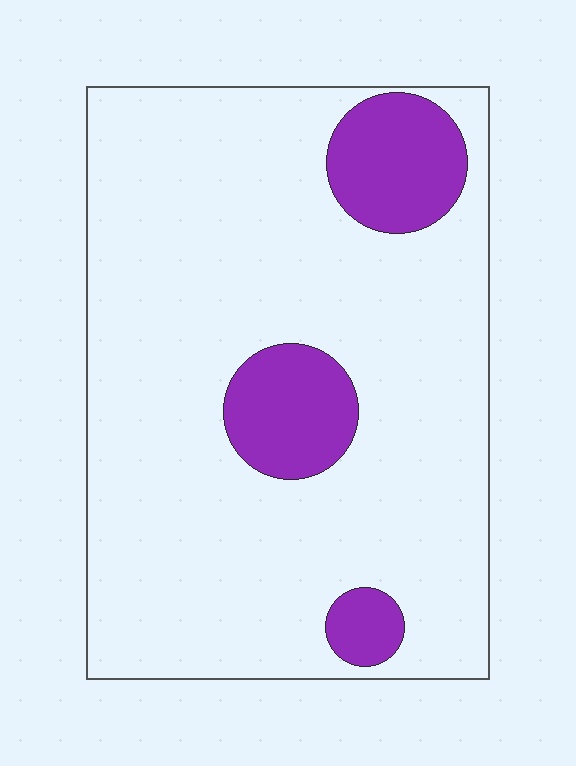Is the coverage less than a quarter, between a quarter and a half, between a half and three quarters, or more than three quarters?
Less than a quarter.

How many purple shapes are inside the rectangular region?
3.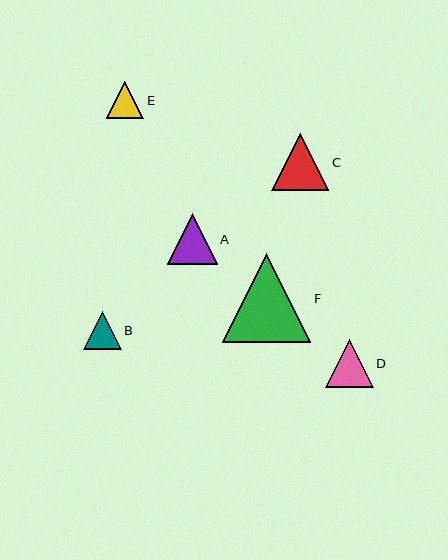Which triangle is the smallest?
Triangle B is the smallest with a size of approximately 37 pixels.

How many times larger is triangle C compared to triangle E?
Triangle C is approximately 1.5 times the size of triangle E.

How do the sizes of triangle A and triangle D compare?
Triangle A and triangle D are approximately the same size.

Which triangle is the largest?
Triangle F is the largest with a size of approximately 88 pixels.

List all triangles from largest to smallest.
From largest to smallest: F, C, A, D, E, B.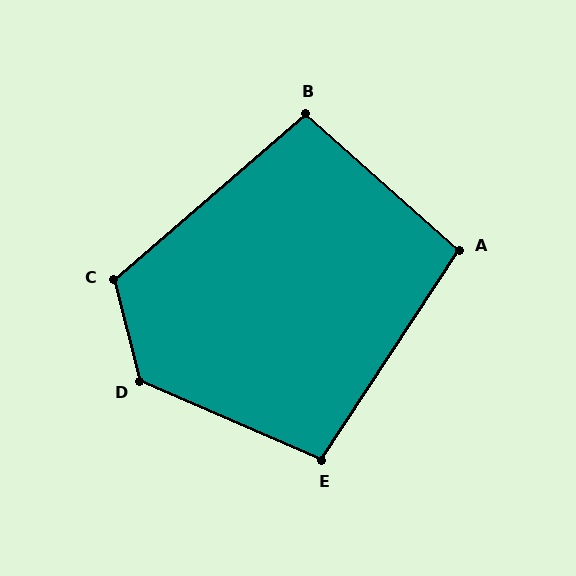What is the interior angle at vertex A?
Approximately 98 degrees (obtuse).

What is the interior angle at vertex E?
Approximately 100 degrees (obtuse).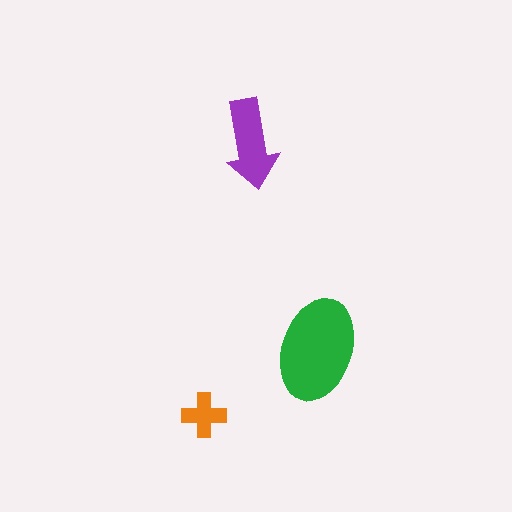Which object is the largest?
The green ellipse.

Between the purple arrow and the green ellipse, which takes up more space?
The green ellipse.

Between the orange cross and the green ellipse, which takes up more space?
The green ellipse.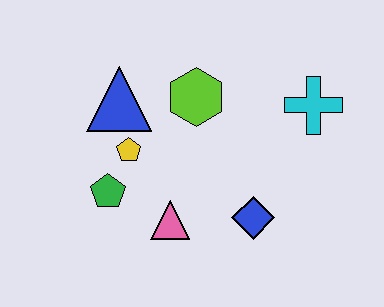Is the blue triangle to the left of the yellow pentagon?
Yes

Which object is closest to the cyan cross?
The lime hexagon is closest to the cyan cross.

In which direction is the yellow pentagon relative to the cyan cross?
The yellow pentagon is to the left of the cyan cross.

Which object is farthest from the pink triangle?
The cyan cross is farthest from the pink triangle.